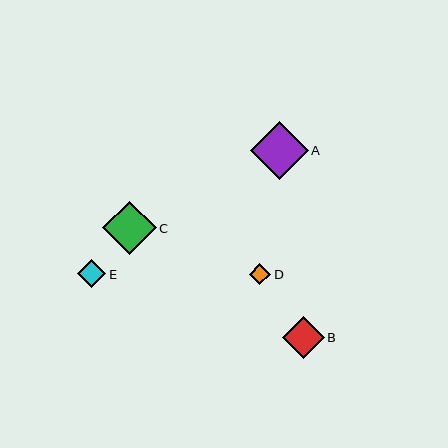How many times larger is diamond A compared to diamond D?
Diamond A is approximately 2.7 times the size of diamond D.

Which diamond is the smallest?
Diamond D is the smallest with a size of approximately 21 pixels.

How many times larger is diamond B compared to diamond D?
Diamond B is approximately 2.0 times the size of diamond D.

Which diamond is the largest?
Diamond A is the largest with a size of approximately 58 pixels.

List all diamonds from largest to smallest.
From largest to smallest: A, C, B, E, D.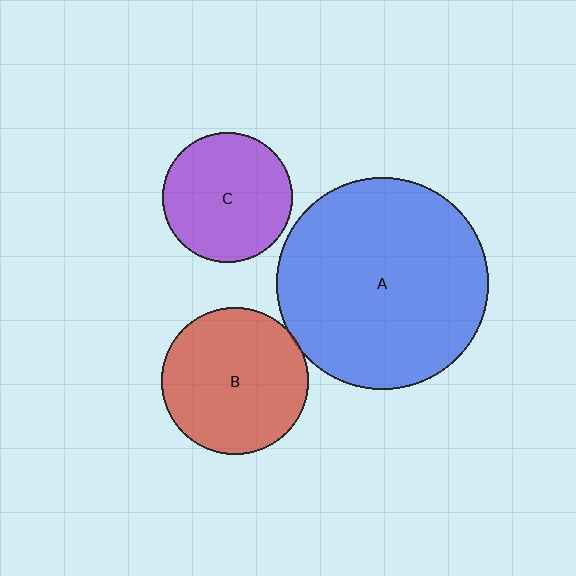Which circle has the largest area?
Circle A (blue).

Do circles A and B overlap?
Yes.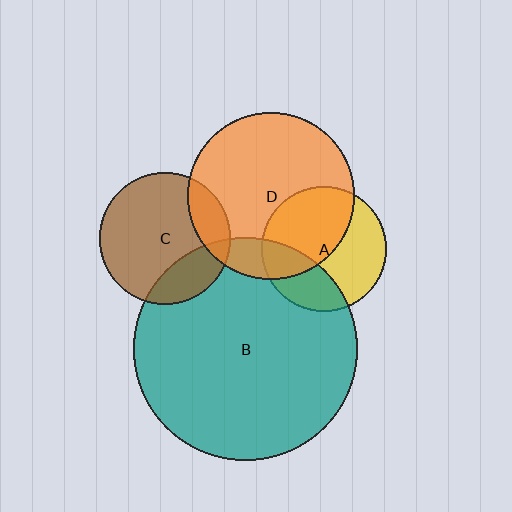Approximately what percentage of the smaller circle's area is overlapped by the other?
Approximately 50%.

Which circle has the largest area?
Circle B (teal).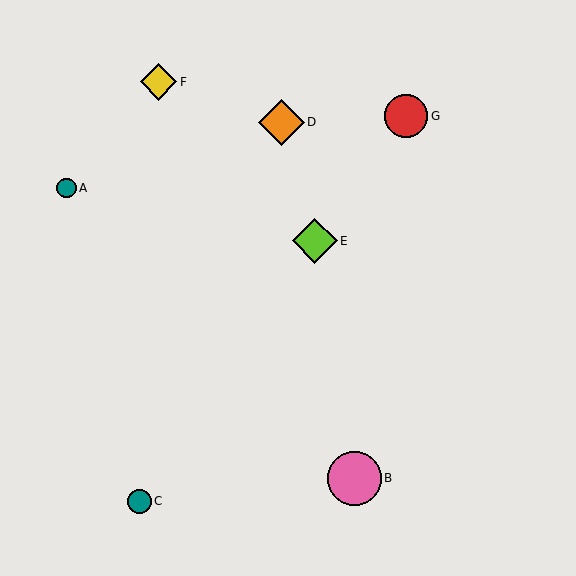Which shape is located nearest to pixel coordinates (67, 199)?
The teal circle (labeled A) at (67, 188) is nearest to that location.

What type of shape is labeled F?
Shape F is a yellow diamond.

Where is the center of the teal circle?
The center of the teal circle is at (140, 501).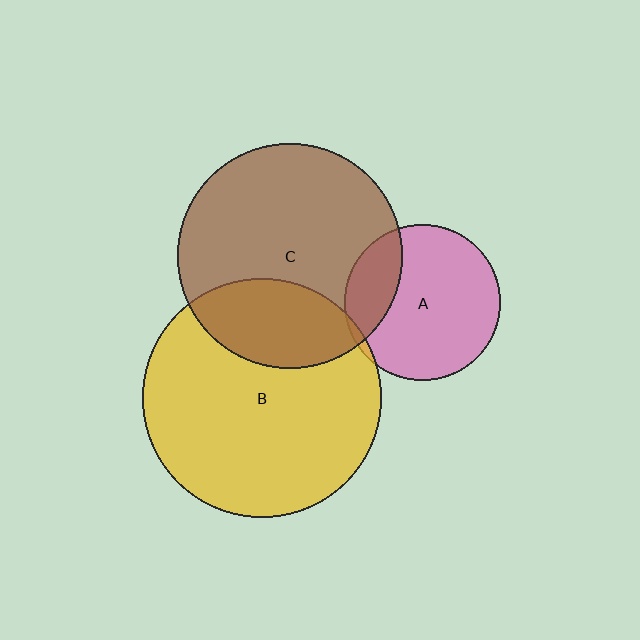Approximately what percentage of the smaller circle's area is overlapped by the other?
Approximately 30%.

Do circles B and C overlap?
Yes.